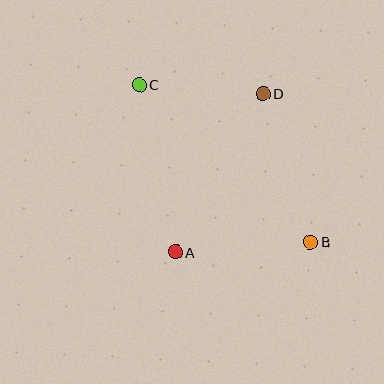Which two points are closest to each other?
Points C and D are closest to each other.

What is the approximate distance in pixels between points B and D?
The distance between B and D is approximately 156 pixels.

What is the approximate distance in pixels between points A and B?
The distance between A and B is approximately 136 pixels.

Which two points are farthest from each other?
Points B and C are farthest from each other.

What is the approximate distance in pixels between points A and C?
The distance between A and C is approximately 171 pixels.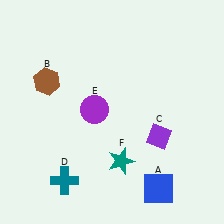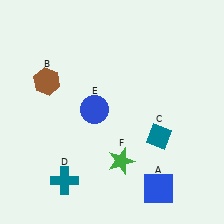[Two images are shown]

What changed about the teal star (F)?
In Image 1, F is teal. In Image 2, it changed to green.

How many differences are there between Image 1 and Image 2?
There are 3 differences between the two images.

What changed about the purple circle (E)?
In Image 1, E is purple. In Image 2, it changed to blue.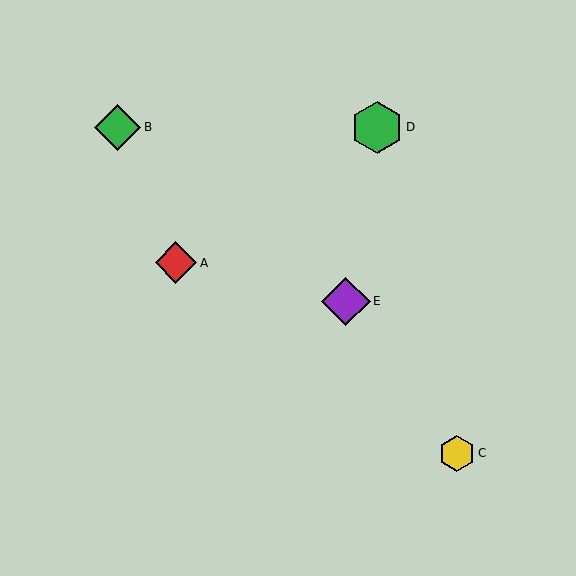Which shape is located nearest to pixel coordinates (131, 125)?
The green diamond (labeled B) at (118, 127) is nearest to that location.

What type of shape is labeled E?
Shape E is a purple diamond.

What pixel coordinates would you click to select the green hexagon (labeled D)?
Click at (377, 127) to select the green hexagon D.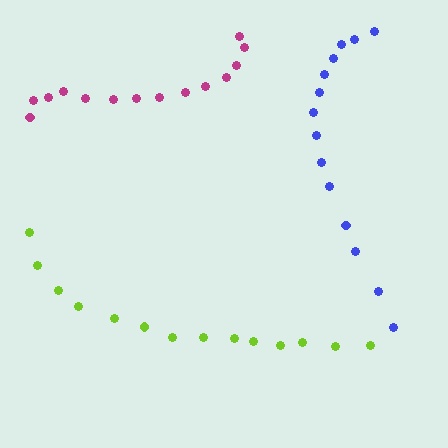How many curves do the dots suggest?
There are 3 distinct paths.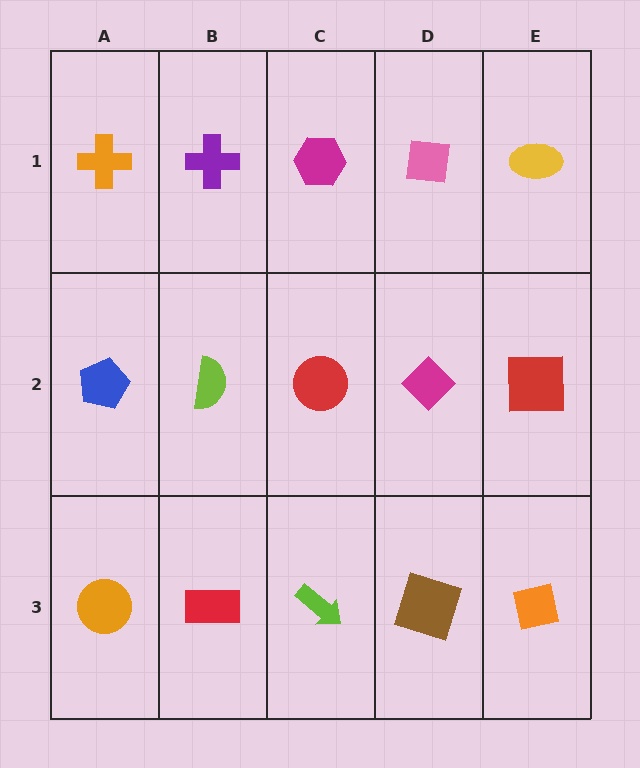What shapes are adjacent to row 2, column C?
A magenta hexagon (row 1, column C), a lime arrow (row 3, column C), a lime semicircle (row 2, column B), a magenta diamond (row 2, column D).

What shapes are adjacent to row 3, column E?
A red square (row 2, column E), a brown square (row 3, column D).